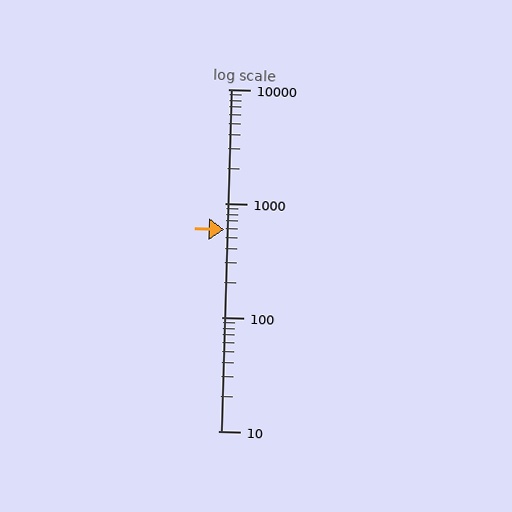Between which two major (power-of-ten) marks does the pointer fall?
The pointer is between 100 and 1000.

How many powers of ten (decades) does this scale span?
The scale spans 3 decades, from 10 to 10000.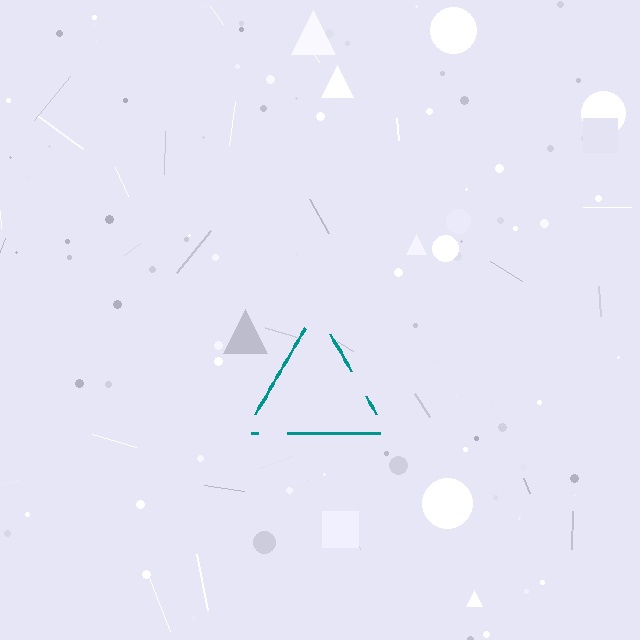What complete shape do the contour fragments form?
The contour fragments form a triangle.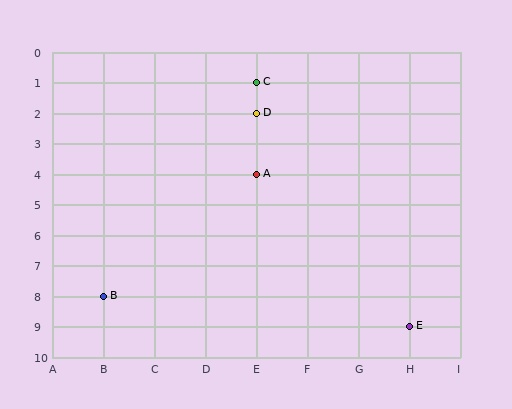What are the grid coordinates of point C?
Point C is at grid coordinates (E, 1).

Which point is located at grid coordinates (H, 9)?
Point E is at (H, 9).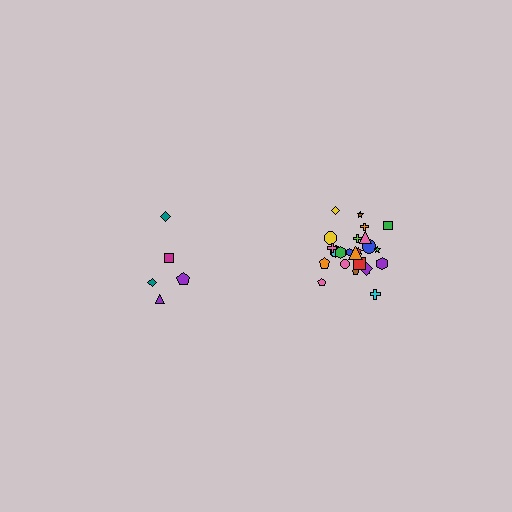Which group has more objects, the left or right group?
The right group.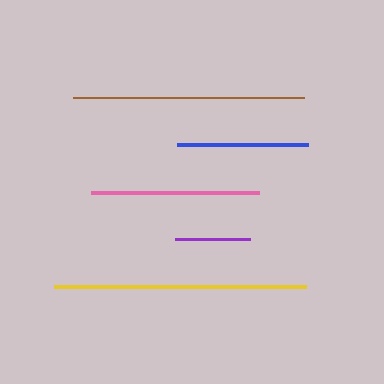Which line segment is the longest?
The yellow line is the longest at approximately 253 pixels.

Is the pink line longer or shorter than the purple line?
The pink line is longer than the purple line.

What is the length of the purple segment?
The purple segment is approximately 75 pixels long.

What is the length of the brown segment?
The brown segment is approximately 232 pixels long.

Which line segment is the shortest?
The purple line is the shortest at approximately 75 pixels.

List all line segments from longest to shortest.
From longest to shortest: yellow, brown, pink, blue, purple.